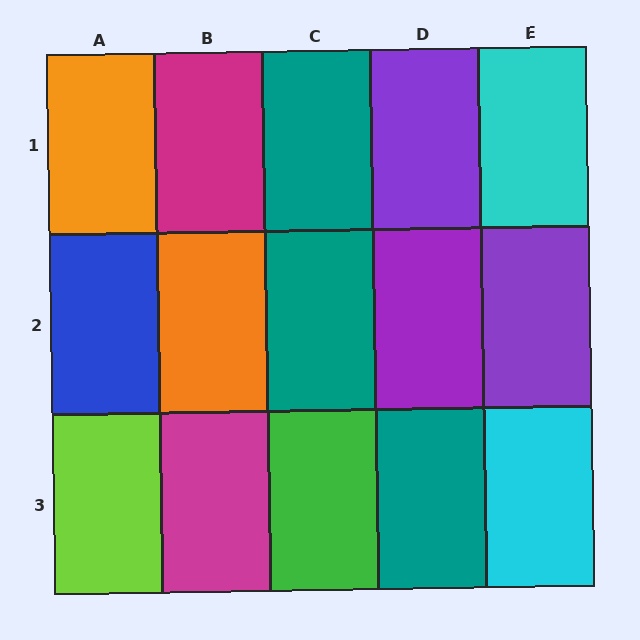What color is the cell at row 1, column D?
Purple.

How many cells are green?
1 cell is green.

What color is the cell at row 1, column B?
Magenta.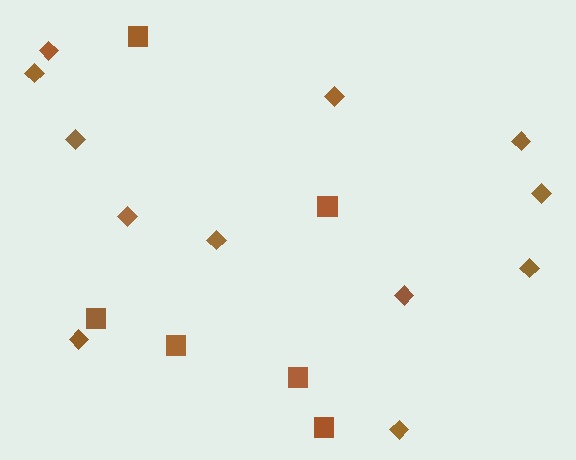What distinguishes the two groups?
There are 2 groups: one group of diamonds (12) and one group of squares (6).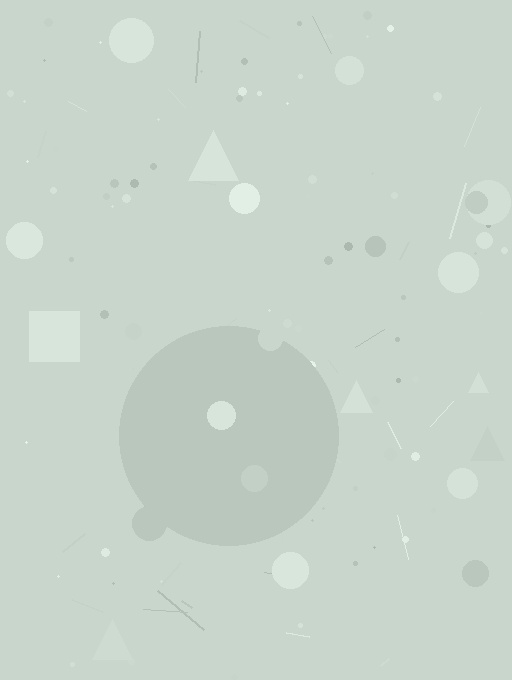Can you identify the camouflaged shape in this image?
The camouflaged shape is a circle.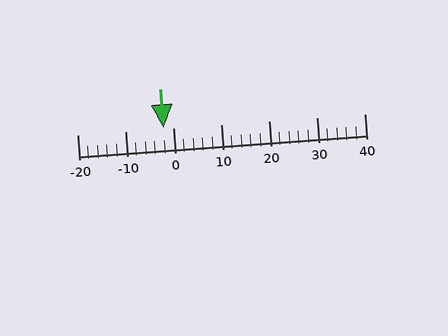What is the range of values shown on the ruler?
The ruler shows values from -20 to 40.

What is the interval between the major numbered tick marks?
The major tick marks are spaced 10 units apart.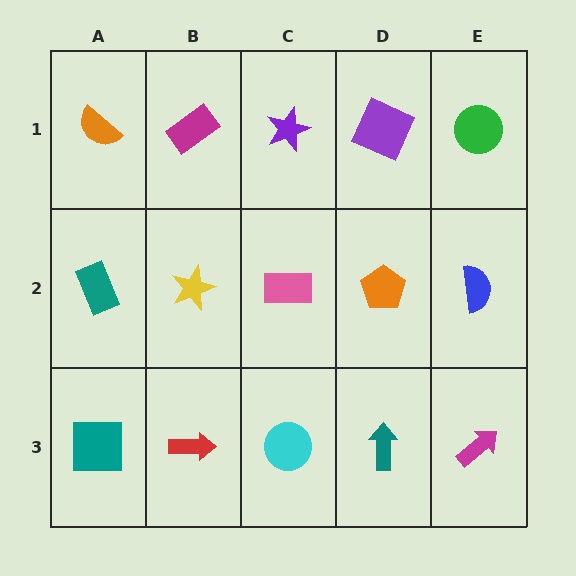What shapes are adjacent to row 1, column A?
A teal rectangle (row 2, column A), a magenta rectangle (row 1, column B).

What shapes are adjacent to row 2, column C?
A purple star (row 1, column C), a cyan circle (row 3, column C), a yellow star (row 2, column B), an orange pentagon (row 2, column D).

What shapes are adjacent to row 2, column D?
A purple square (row 1, column D), a teal arrow (row 3, column D), a pink rectangle (row 2, column C), a blue semicircle (row 2, column E).